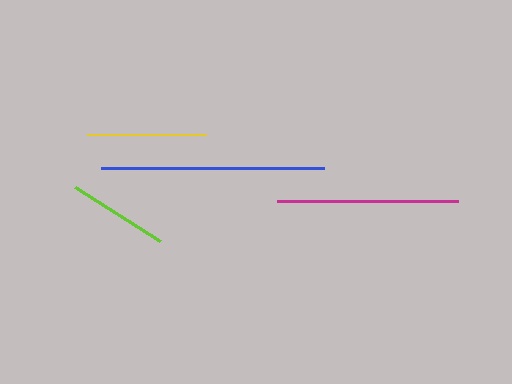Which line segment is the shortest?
The lime line is the shortest at approximately 102 pixels.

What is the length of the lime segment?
The lime segment is approximately 102 pixels long.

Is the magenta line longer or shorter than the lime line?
The magenta line is longer than the lime line.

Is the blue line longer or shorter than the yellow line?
The blue line is longer than the yellow line.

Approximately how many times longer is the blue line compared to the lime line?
The blue line is approximately 2.2 times the length of the lime line.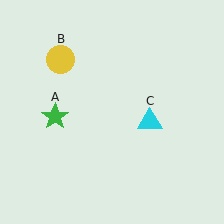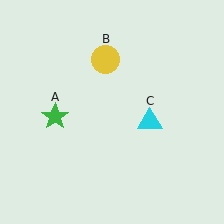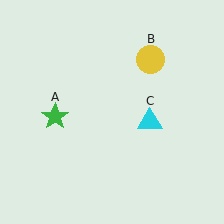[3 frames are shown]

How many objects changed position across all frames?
1 object changed position: yellow circle (object B).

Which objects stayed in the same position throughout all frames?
Green star (object A) and cyan triangle (object C) remained stationary.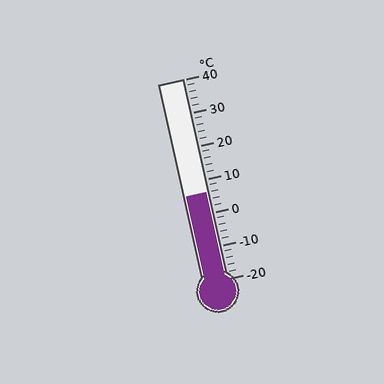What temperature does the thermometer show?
The thermometer shows approximately 6°C.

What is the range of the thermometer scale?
The thermometer scale ranges from -20°C to 40°C.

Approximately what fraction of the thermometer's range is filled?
The thermometer is filled to approximately 45% of its range.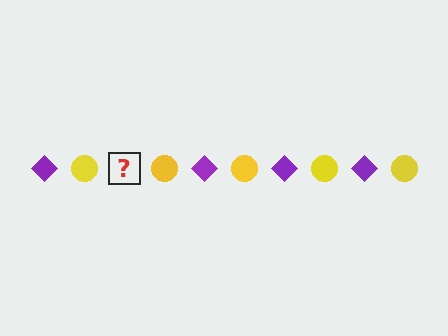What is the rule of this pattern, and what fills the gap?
The rule is that the pattern alternates between purple diamond and yellow circle. The gap should be filled with a purple diamond.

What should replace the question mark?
The question mark should be replaced with a purple diamond.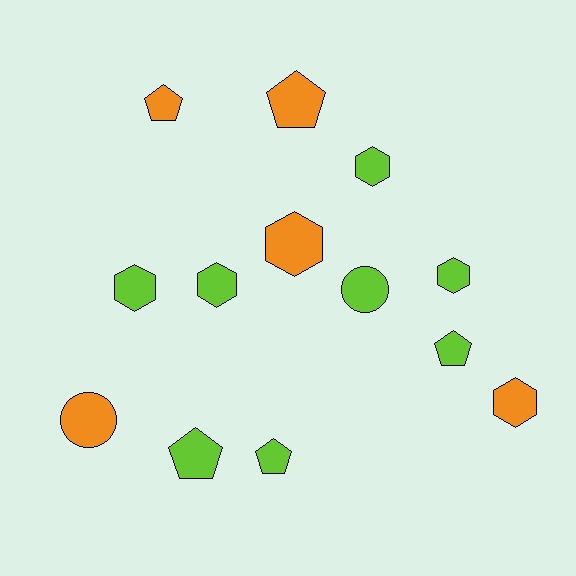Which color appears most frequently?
Lime, with 8 objects.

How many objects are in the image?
There are 13 objects.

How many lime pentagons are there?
There are 3 lime pentagons.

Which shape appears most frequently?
Hexagon, with 6 objects.